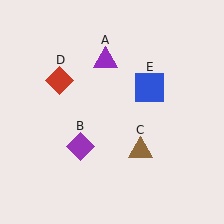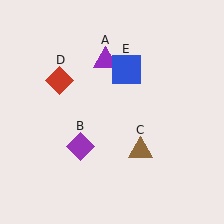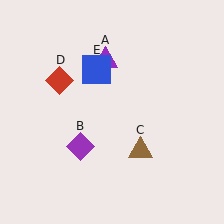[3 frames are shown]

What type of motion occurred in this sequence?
The blue square (object E) rotated counterclockwise around the center of the scene.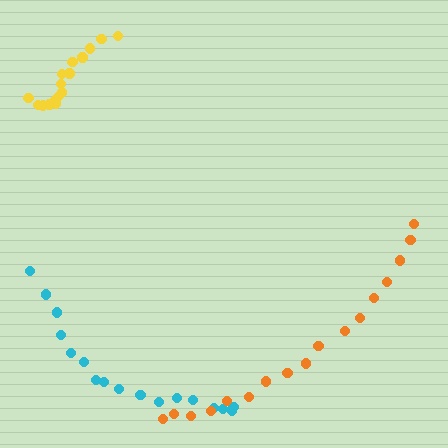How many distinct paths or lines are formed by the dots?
There are 3 distinct paths.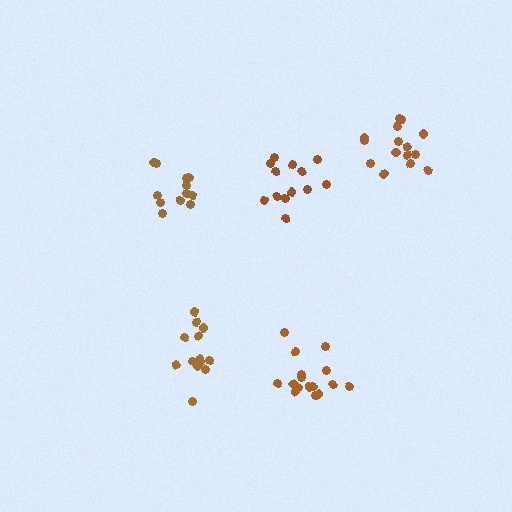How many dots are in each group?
Group 1: 12 dots, Group 2: 16 dots, Group 3: 13 dots, Group 4: 13 dots, Group 5: 15 dots (69 total).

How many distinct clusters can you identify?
There are 5 distinct clusters.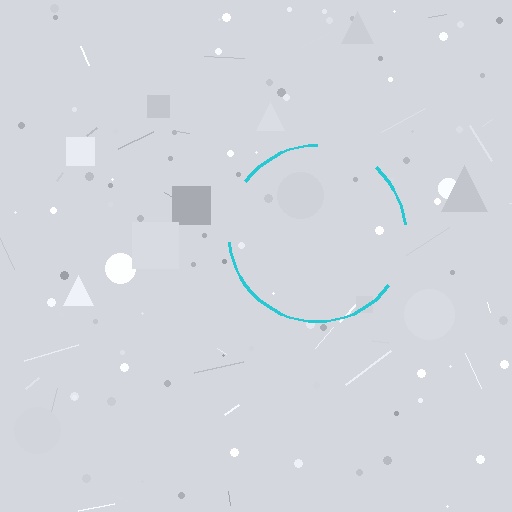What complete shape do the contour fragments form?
The contour fragments form a circle.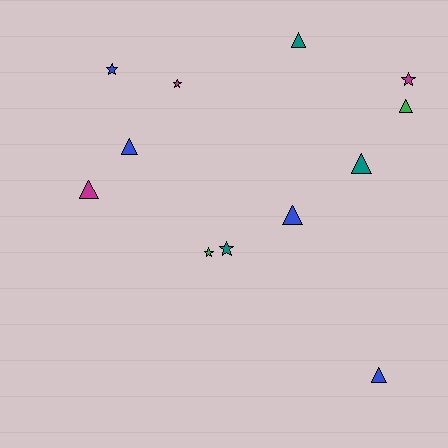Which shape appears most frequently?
Triangle, with 7 objects.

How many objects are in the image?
There are 12 objects.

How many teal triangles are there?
There are 2 teal triangles.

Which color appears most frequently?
Blue, with 4 objects.